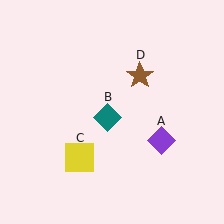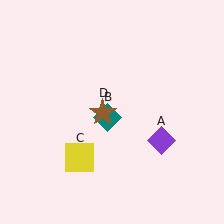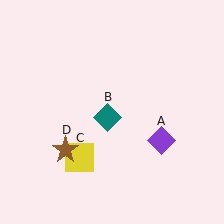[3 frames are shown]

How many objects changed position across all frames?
1 object changed position: brown star (object D).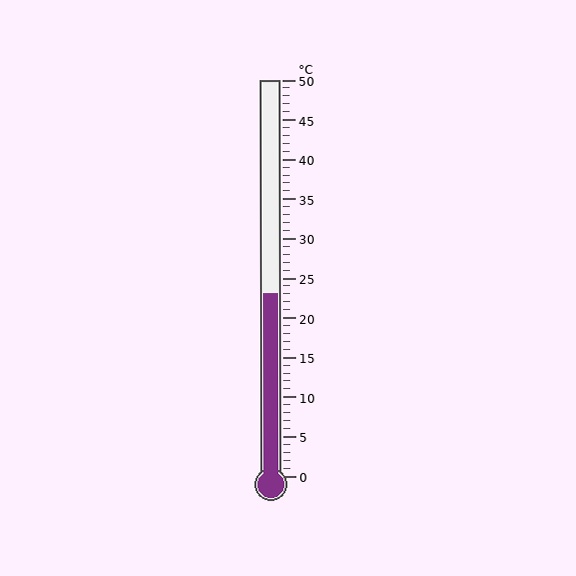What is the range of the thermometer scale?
The thermometer scale ranges from 0°C to 50°C.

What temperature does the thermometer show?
The thermometer shows approximately 23°C.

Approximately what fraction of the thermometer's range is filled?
The thermometer is filled to approximately 45% of its range.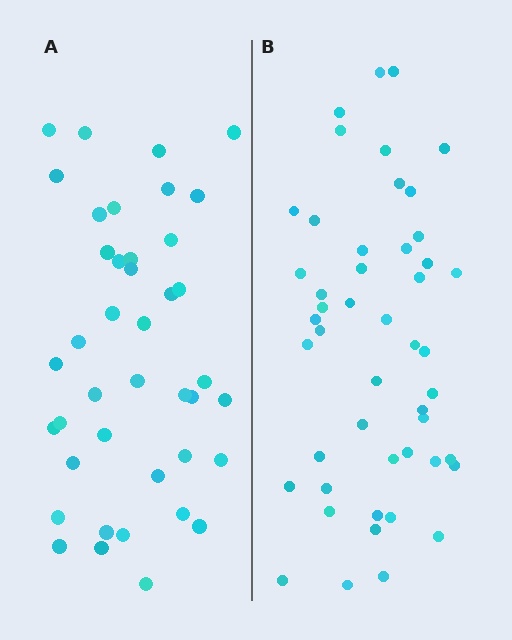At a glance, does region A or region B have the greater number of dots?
Region B (the right region) has more dots.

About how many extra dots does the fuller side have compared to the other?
Region B has roughly 8 or so more dots than region A.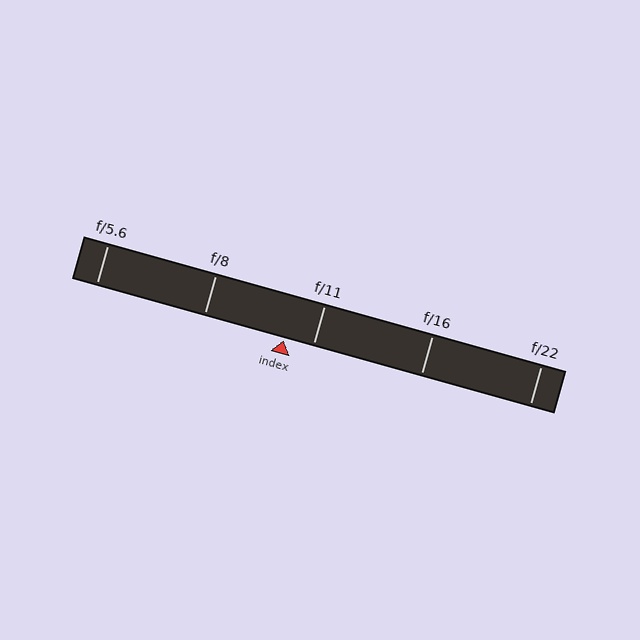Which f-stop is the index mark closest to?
The index mark is closest to f/11.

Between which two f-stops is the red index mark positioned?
The index mark is between f/8 and f/11.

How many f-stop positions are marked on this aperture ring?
There are 5 f-stop positions marked.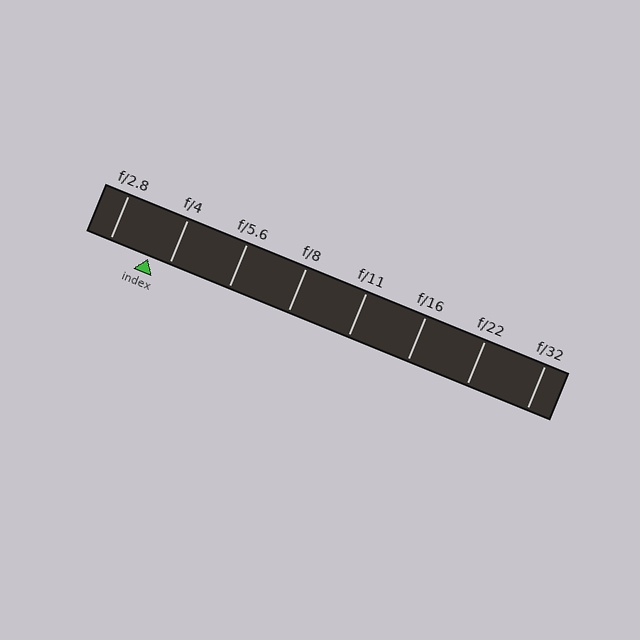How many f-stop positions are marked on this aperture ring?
There are 8 f-stop positions marked.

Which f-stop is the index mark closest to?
The index mark is closest to f/4.